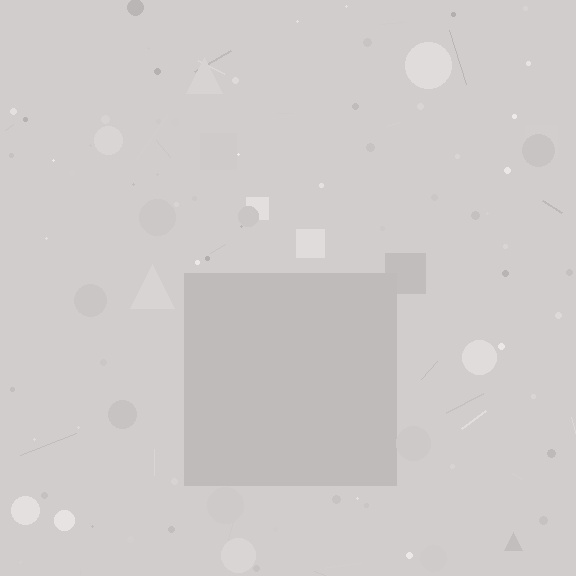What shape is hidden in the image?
A square is hidden in the image.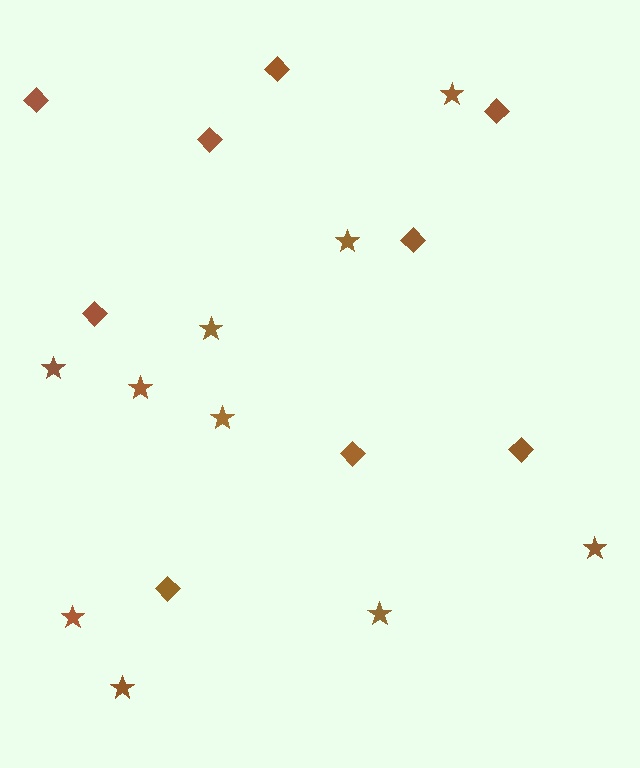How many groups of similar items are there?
There are 2 groups: one group of stars (10) and one group of diamonds (9).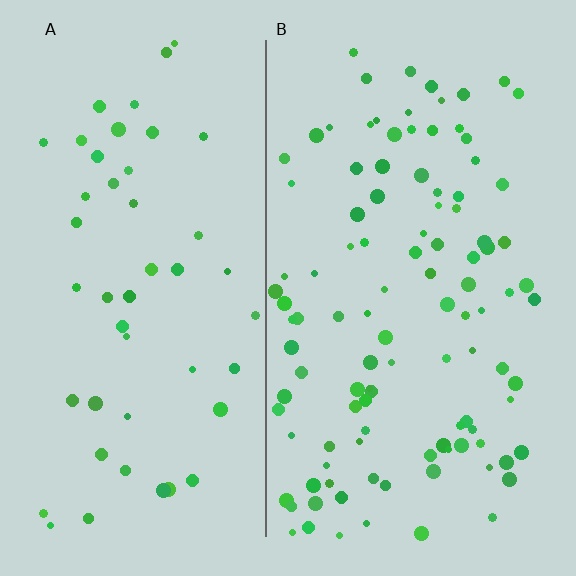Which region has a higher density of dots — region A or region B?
B (the right).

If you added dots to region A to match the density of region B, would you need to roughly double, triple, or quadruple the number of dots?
Approximately double.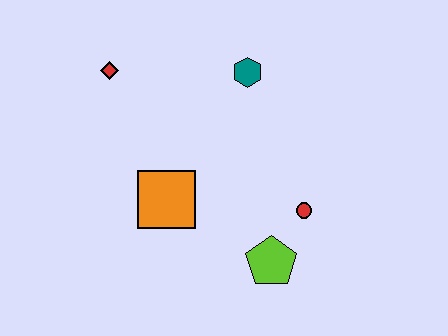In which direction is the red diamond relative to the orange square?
The red diamond is above the orange square.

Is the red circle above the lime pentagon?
Yes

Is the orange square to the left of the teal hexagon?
Yes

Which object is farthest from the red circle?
The red diamond is farthest from the red circle.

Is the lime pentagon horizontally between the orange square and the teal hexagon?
No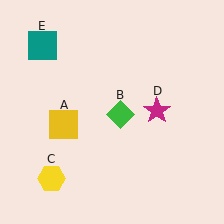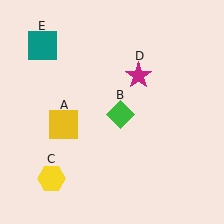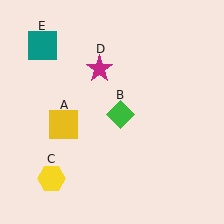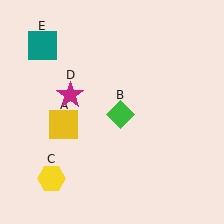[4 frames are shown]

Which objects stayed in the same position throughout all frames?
Yellow square (object A) and green diamond (object B) and yellow hexagon (object C) and teal square (object E) remained stationary.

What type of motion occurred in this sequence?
The magenta star (object D) rotated counterclockwise around the center of the scene.